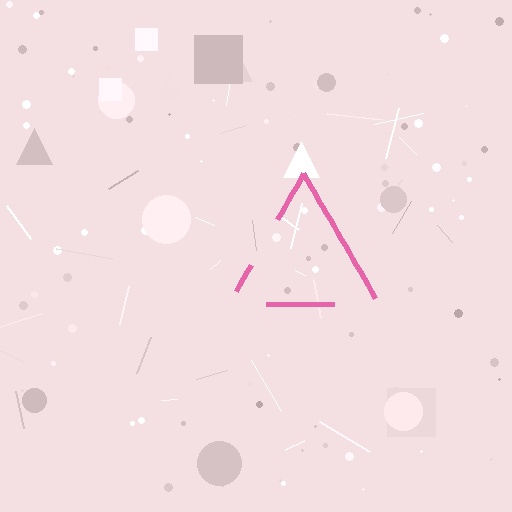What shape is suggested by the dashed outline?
The dashed outline suggests a triangle.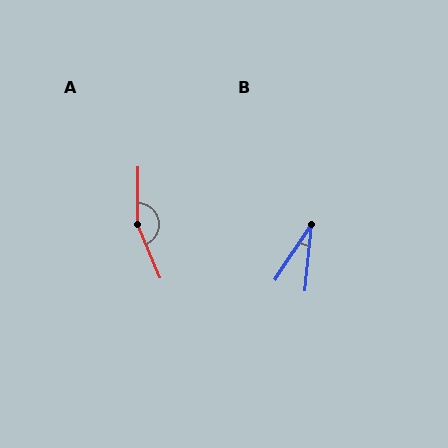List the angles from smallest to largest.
B (28°), A (157°).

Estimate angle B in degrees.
Approximately 28 degrees.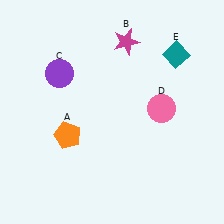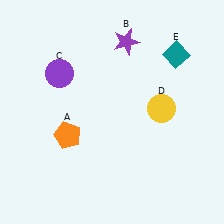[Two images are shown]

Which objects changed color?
B changed from magenta to purple. D changed from pink to yellow.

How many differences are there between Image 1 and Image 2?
There are 2 differences between the two images.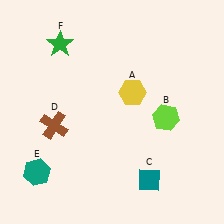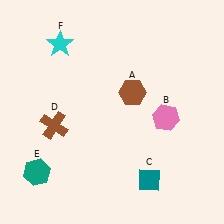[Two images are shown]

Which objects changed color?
A changed from yellow to brown. B changed from lime to pink. F changed from green to cyan.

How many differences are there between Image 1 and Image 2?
There are 3 differences between the two images.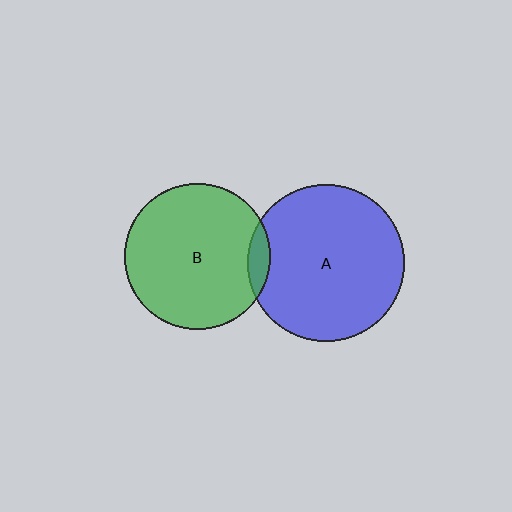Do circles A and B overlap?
Yes.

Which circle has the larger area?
Circle A (blue).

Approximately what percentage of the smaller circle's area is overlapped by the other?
Approximately 5%.